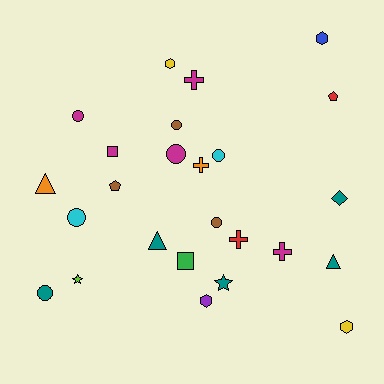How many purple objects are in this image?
There is 1 purple object.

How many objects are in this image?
There are 25 objects.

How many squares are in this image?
There are 2 squares.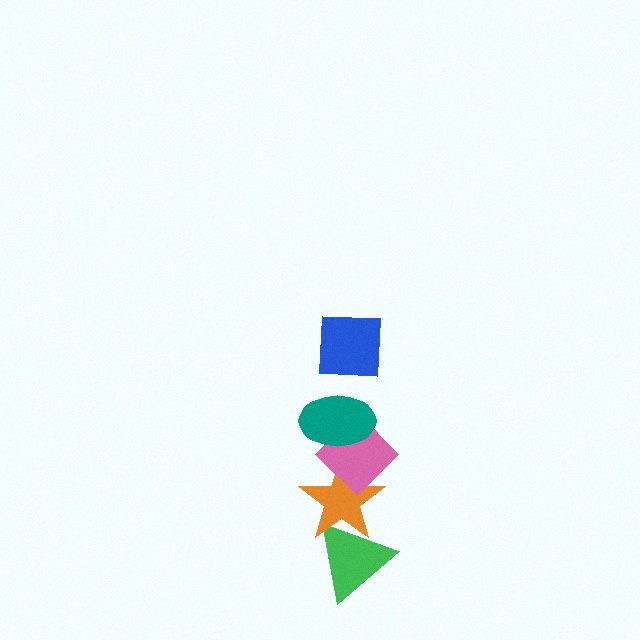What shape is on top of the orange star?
The pink diamond is on top of the orange star.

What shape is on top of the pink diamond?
The teal ellipse is on top of the pink diamond.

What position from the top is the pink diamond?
The pink diamond is 3rd from the top.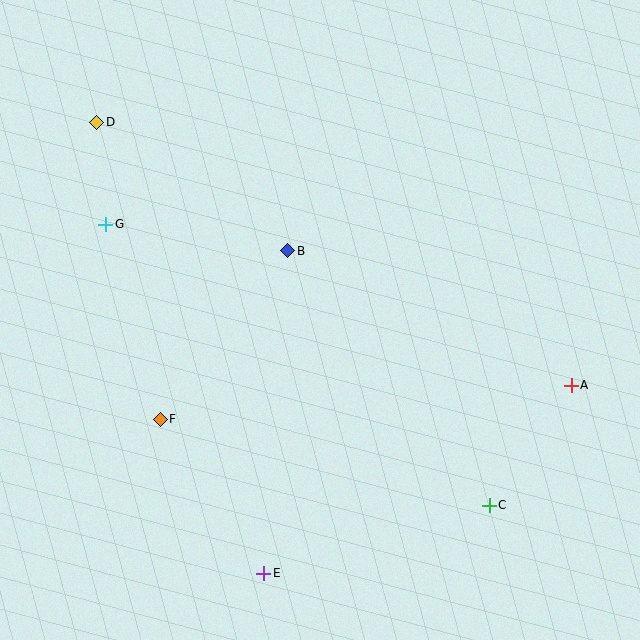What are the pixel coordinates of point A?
Point A is at (571, 385).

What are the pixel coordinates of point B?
Point B is at (288, 251).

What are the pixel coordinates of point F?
Point F is at (160, 419).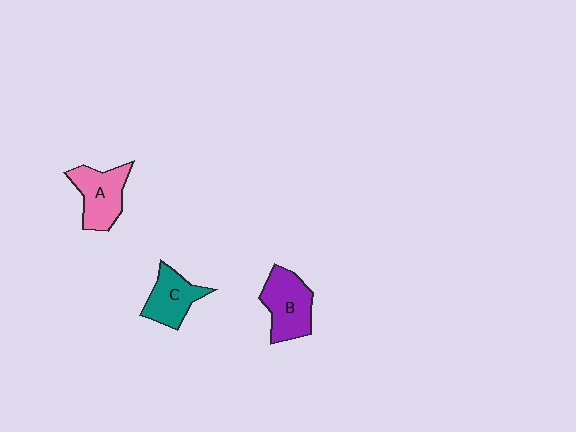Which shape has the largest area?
Shape B (purple).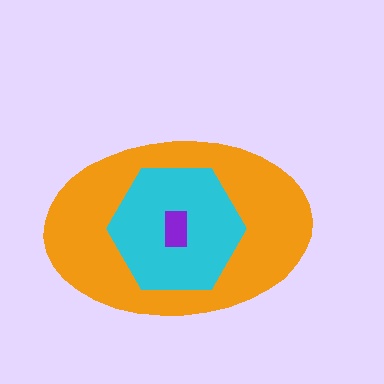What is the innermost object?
The purple rectangle.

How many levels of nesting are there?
3.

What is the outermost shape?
The orange ellipse.